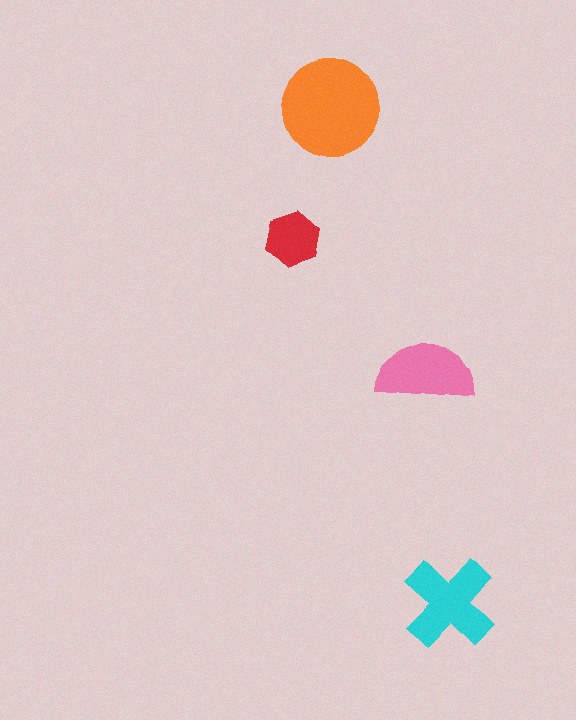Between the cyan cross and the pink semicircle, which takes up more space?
The cyan cross.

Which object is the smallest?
The red hexagon.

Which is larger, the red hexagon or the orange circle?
The orange circle.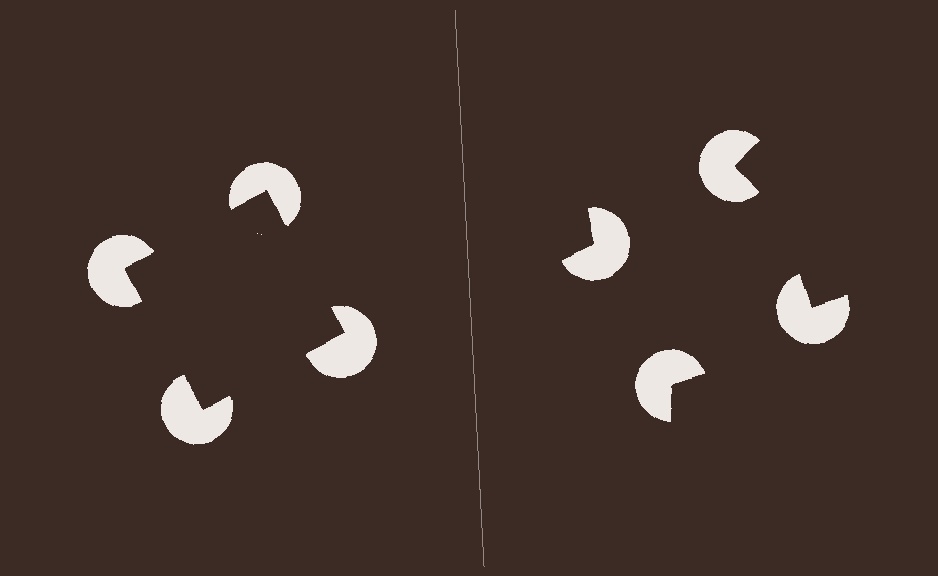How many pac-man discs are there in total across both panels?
8 — 4 on each side.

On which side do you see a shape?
An illusory square appears on the left side. On the right side the wedge cuts are rotated, so no coherent shape forms.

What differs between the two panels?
The pac-man discs are positioned identically on both sides; only the wedge orientations differ. On the left they align to a square; on the right they are misaligned.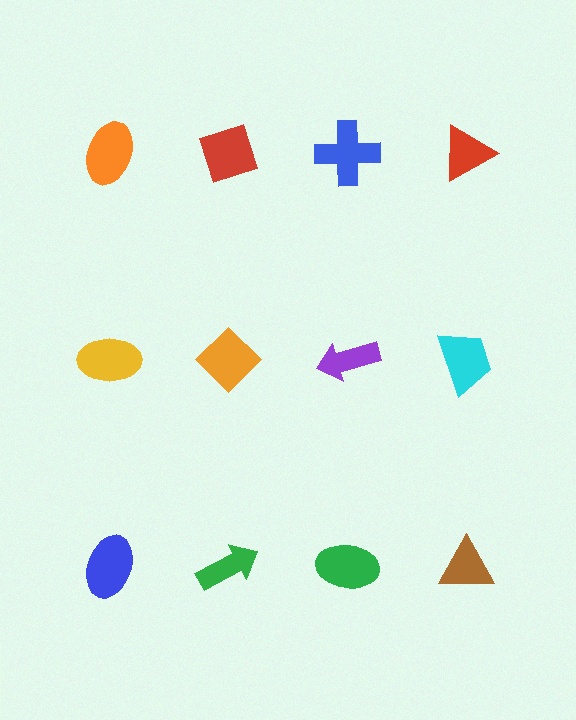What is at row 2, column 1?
A yellow ellipse.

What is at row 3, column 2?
A green arrow.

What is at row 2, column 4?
A cyan trapezoid.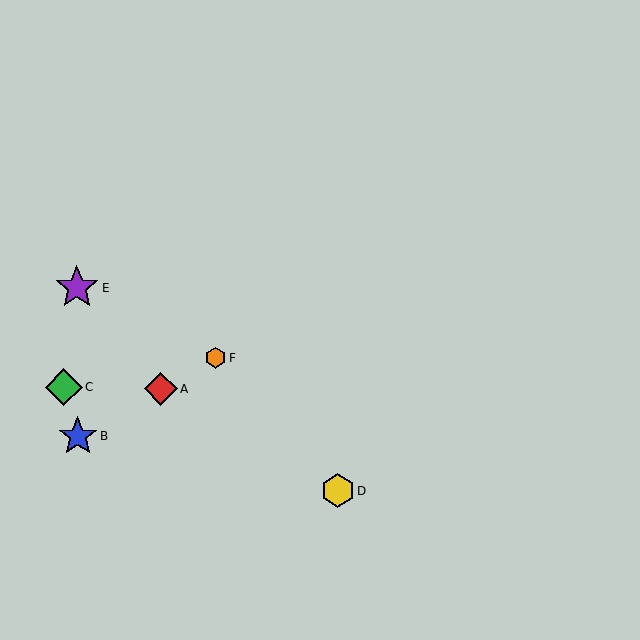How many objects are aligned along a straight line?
3 objects (A, B, F) are aligned along a straight line.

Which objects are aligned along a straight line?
Objects A, B, F are aligned along a straight line.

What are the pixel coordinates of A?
Object A is at (161, 389).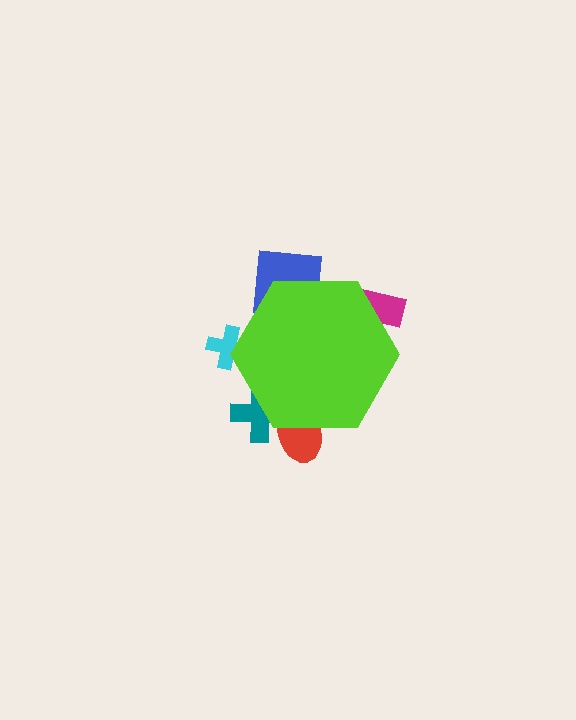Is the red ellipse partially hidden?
Yes, the red ellipse is partially hidden behind the lime hexagon.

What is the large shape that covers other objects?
A lime hexagon.